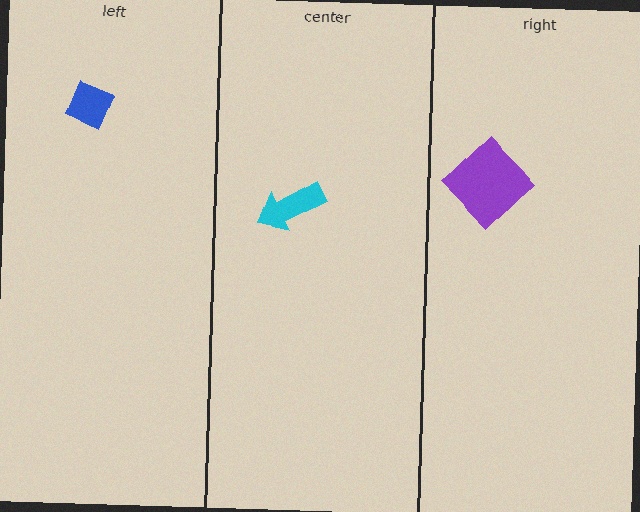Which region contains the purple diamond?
The right region.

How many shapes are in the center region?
1.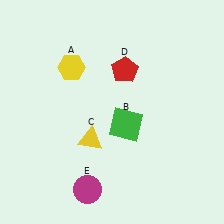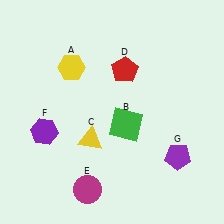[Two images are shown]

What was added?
A purple hexagon (F), a purple pentagon (G) were added in Image 2.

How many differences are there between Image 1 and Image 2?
There are 2 differences between the two images.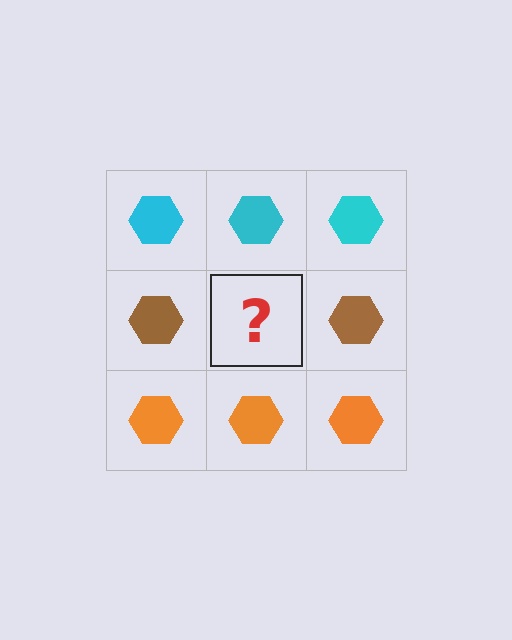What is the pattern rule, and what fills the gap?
The rule is that each row has a consistent color. The gap should be filled with a brown hexagon.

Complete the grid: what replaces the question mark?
The question mark should be replaced with a brown hexagon.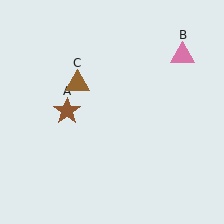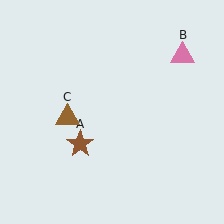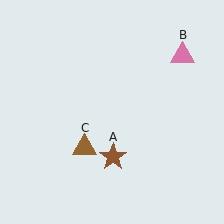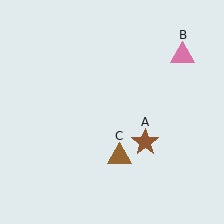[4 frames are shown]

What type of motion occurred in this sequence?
The brown star (object A), brown triangle (object C) rotated counterclockwise around the center of the scene.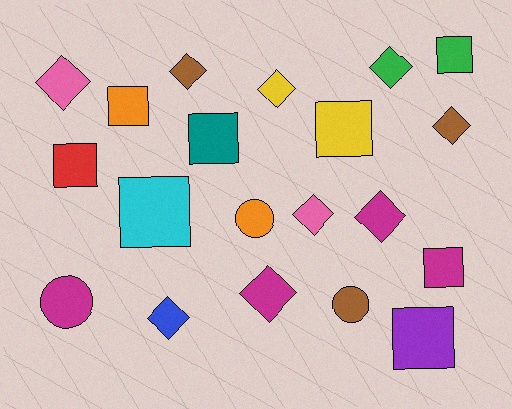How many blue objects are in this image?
There is 1 blue object.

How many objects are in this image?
There are 20 objects.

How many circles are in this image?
There are 3 circles.